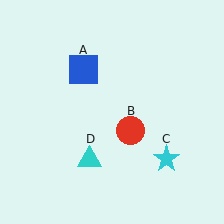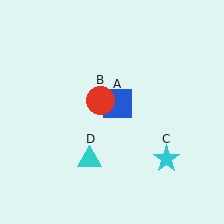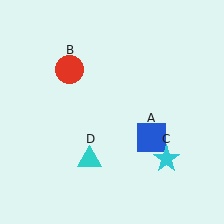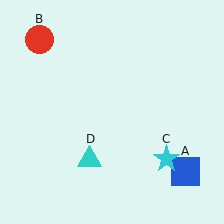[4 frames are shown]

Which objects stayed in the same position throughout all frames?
Cyan star (object C) and cyan triangle (object D) remained stationary.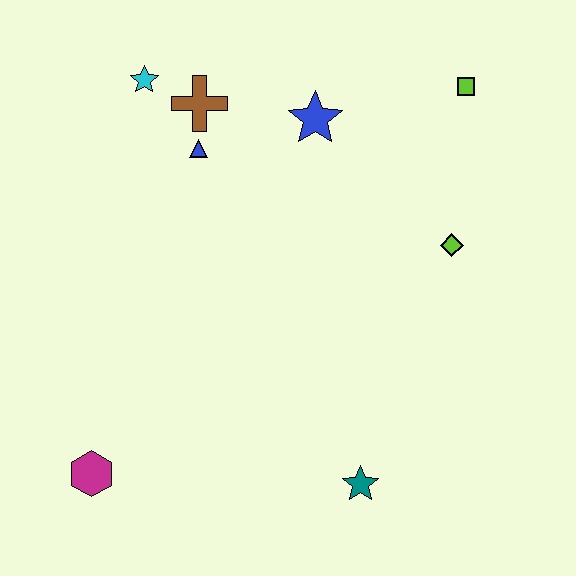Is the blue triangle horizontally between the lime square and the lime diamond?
No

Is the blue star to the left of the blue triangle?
No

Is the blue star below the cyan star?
Yes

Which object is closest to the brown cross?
The blue triangle is closest to the brown cross.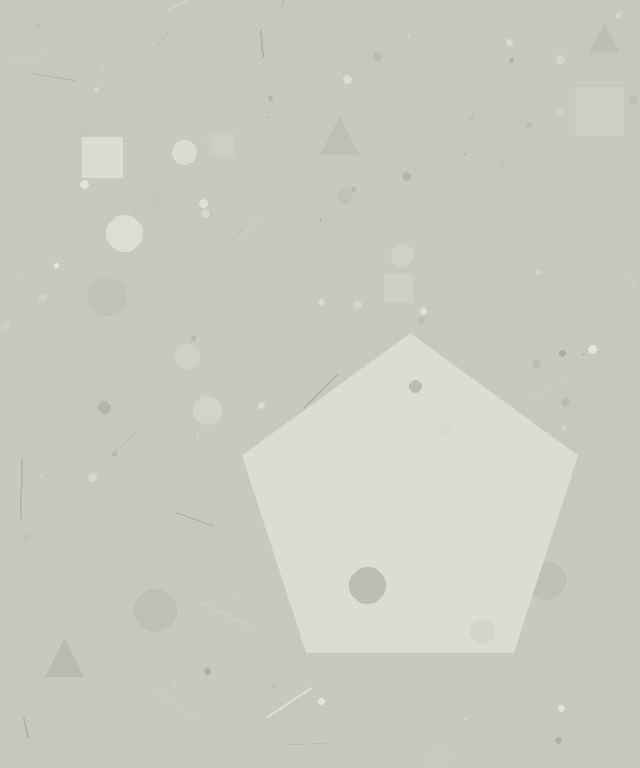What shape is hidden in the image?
A pentagon is hidden in the image.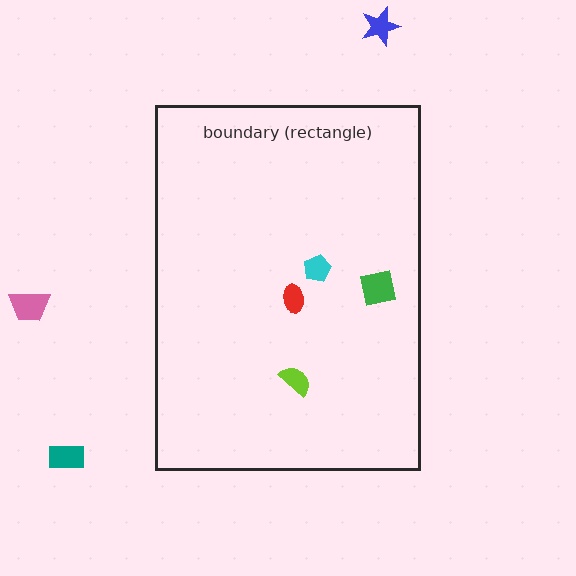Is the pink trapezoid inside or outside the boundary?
Outside.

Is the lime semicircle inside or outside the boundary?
Inside.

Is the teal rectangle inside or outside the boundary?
Outside.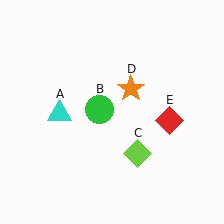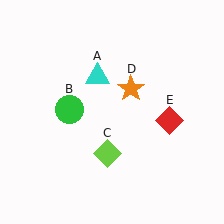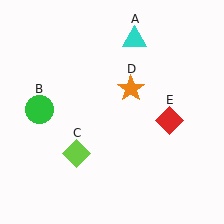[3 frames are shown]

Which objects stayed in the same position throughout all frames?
Orange star (object D) and red diamond (object E) remained stationary.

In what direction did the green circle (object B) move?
The green circle (object B) moved left.